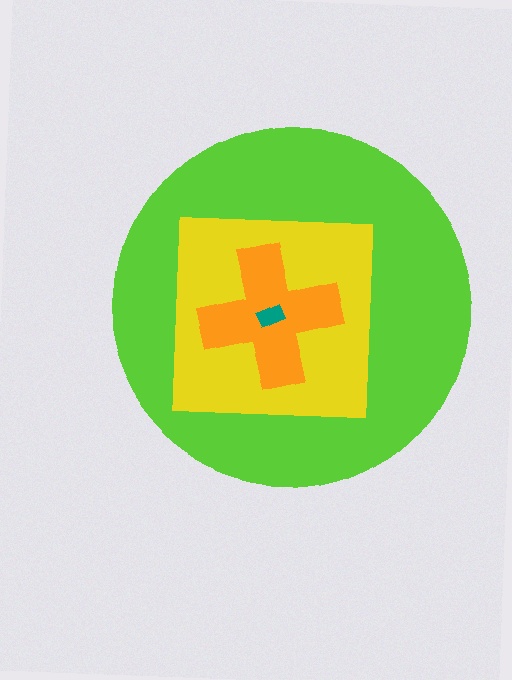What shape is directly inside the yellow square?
The orange cross.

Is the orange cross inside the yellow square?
Yes.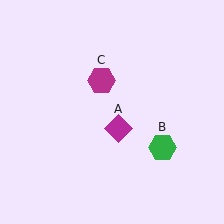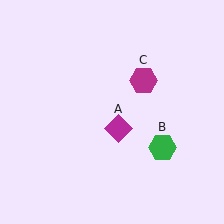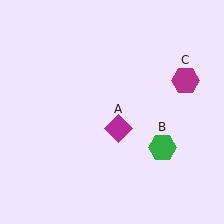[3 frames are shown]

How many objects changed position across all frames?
1 object changed position: magenta hexagon (object C).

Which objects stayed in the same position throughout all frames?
Magenta diamond (object A) and green hexagon (object B) remained stationary.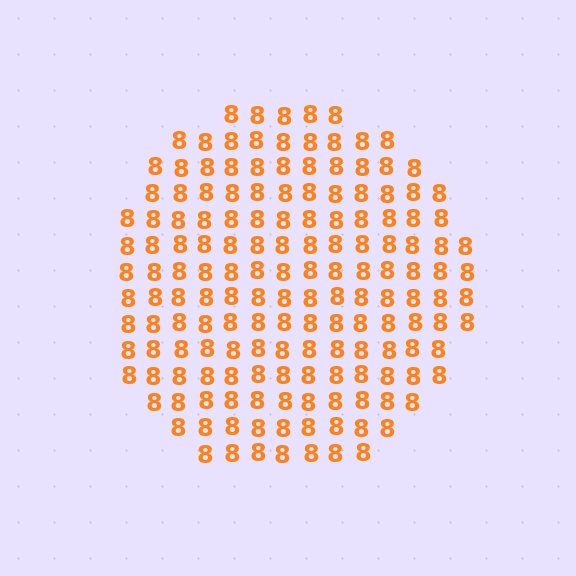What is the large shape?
The large shape is a circle.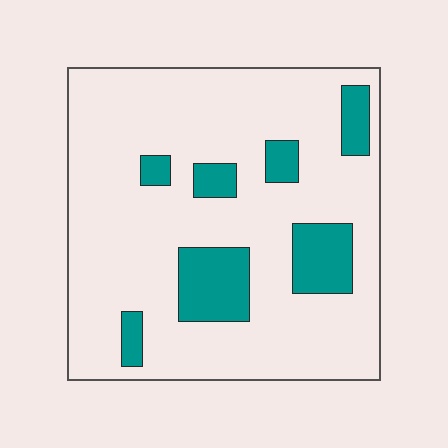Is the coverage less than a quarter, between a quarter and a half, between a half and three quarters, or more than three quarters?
Less than a quarter.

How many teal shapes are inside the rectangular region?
7.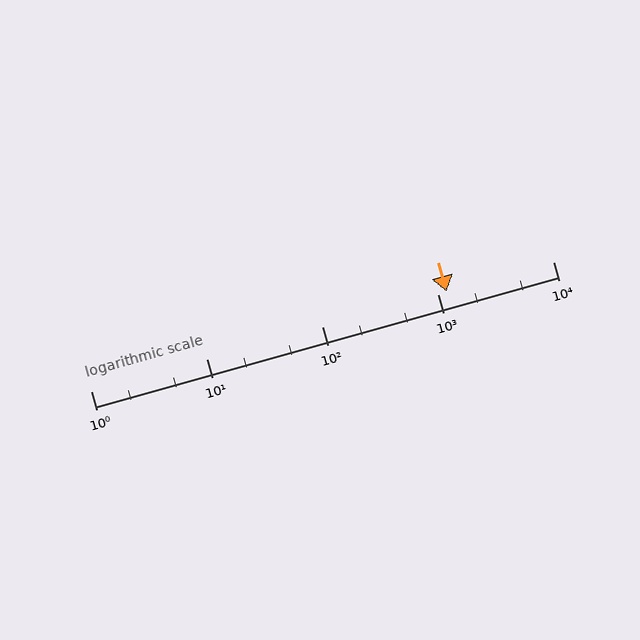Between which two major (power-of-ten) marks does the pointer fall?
The pointer is between 1000 and 10000.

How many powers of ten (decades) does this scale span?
The scale spans 4 decades, from 1 to 10000.